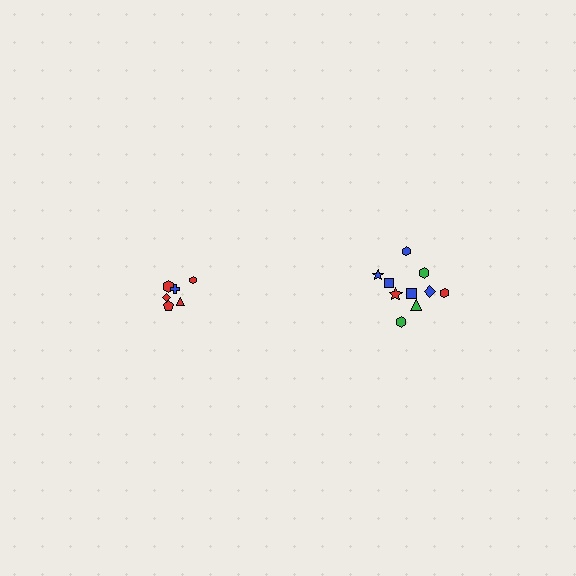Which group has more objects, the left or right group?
The right group.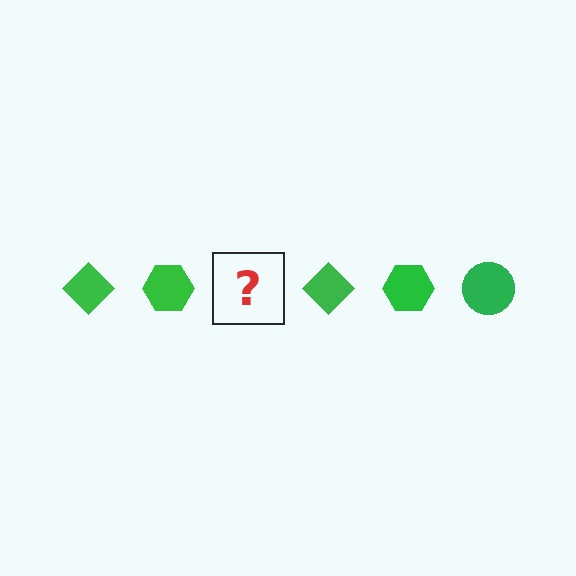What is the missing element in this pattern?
The missing element is a green circle.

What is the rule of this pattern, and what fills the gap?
The rule is that the pattern cycles through diamond, hexagon, circle shapes in green. The gap should be filled with a green circle.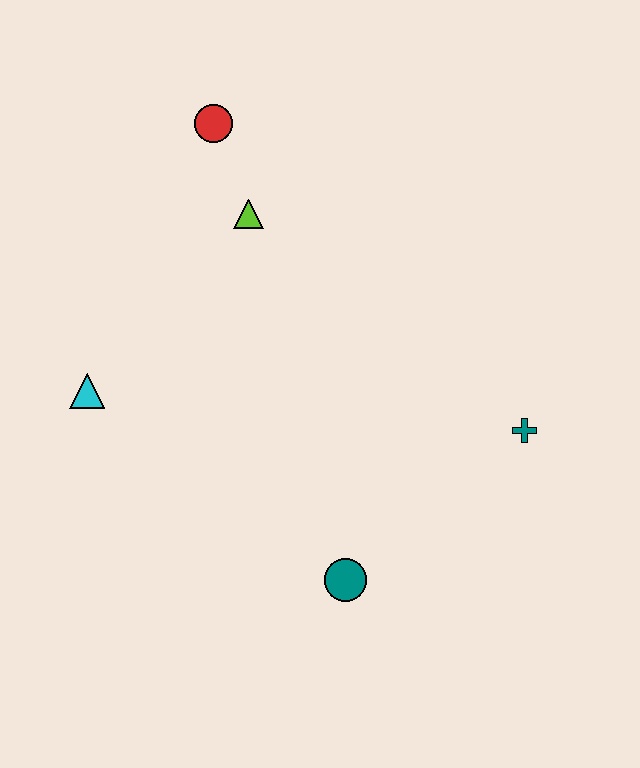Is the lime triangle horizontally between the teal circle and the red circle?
Yes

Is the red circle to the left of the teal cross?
Yes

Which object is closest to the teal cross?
The teal circle is closest to the teal cross.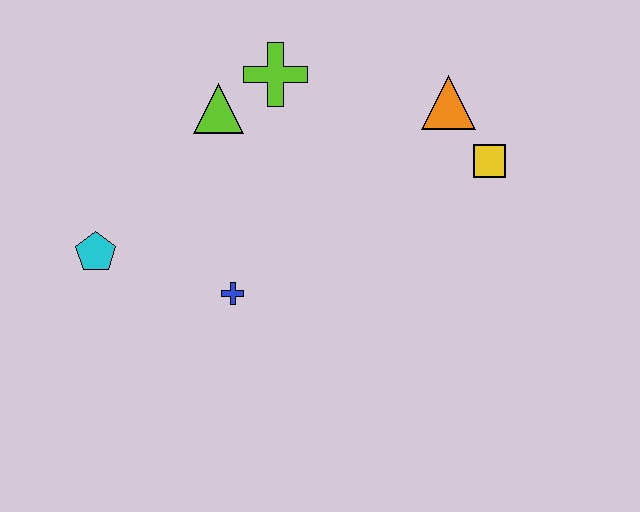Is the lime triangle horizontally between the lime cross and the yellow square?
No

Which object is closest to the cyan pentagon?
The blue cross is closest to the cyan pentagon.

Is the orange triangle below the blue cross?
No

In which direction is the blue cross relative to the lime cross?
The blue cross is below the lime cross.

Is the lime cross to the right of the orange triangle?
No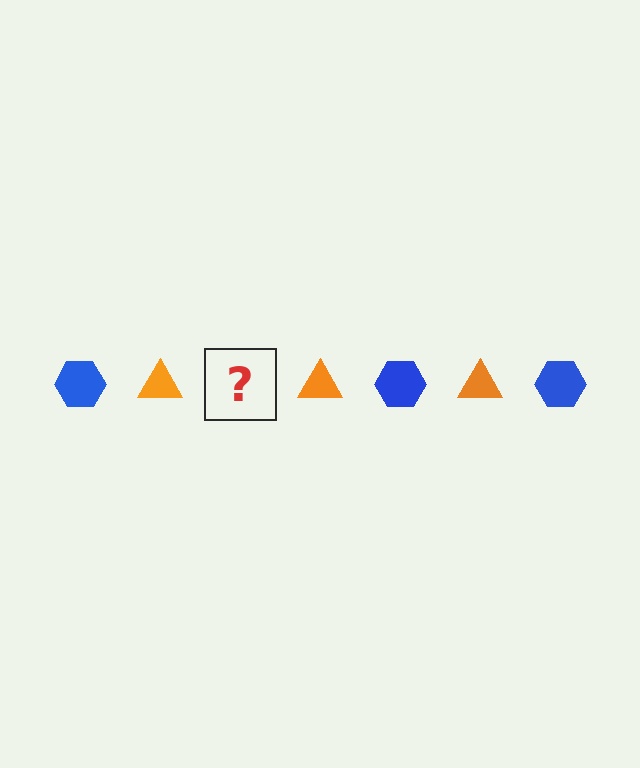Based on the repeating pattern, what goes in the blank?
The blank should be a blue hexagon.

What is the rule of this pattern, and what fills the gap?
The rule is that the pattern alternates between blue hexagon and orange triangle. The gap should be filled with a blue hexagon.